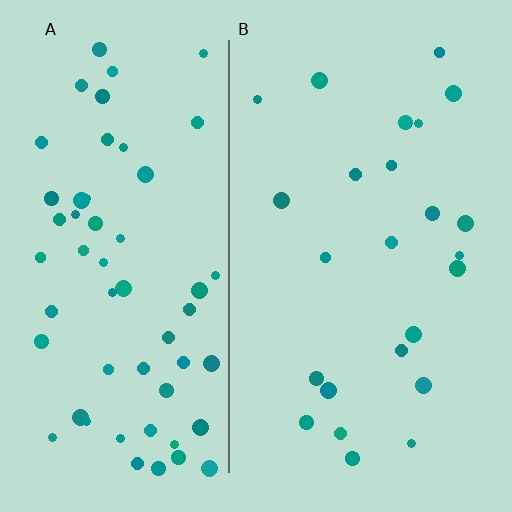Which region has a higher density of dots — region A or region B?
A (the left).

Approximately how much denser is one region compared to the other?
Approximately 2.4× — region A over region B.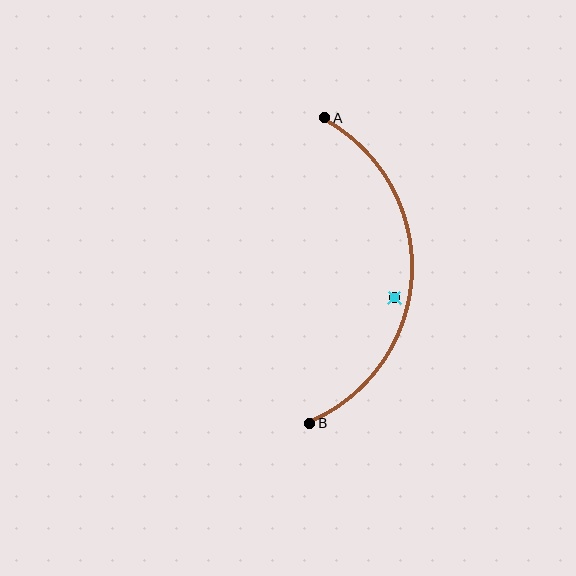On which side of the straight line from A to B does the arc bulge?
The arc bulges to the right of the straight line connecting A and B.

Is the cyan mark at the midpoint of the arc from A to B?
No — the cyan mark does not lie on the arc at all. It sits slightly inside the curve.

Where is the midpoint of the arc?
The arc midpoint is the point on the curve farthest from the straight line joining A and B. It sits to the right of that line.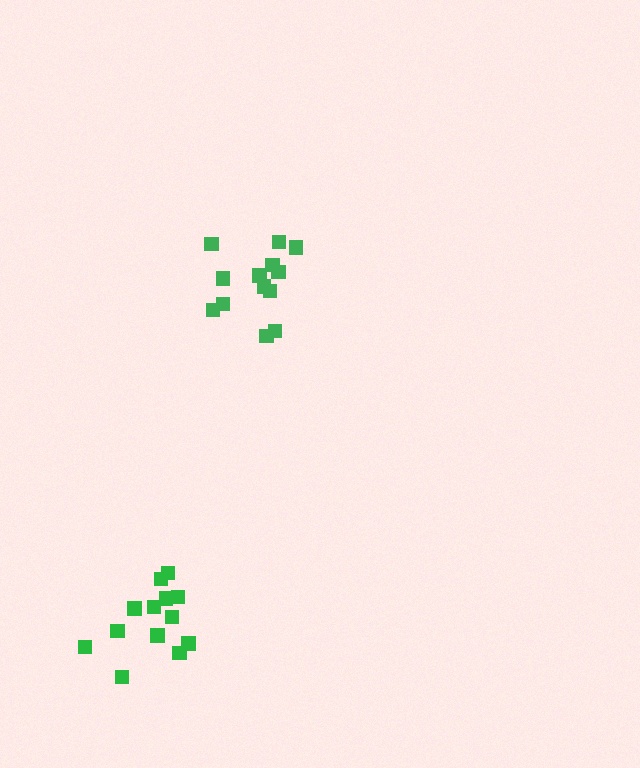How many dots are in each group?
Group 1: 14 dots, Group 2: 13 dots (27 total).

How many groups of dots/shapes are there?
There are 2 groups.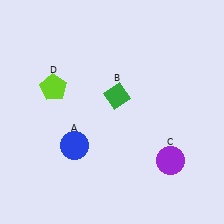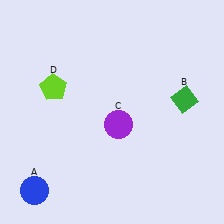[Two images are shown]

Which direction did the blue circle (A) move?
The blue circle (A) moved down.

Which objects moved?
The objects that moved are: the blue circle (A), the green diamond (B), the purple circle (C).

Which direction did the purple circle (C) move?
The purple circle (C) moved left.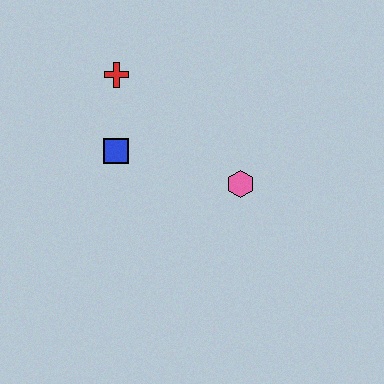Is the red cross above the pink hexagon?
Yes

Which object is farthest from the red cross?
The pink hexagon is farthest from the red cross.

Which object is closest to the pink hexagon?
The blue square is closest to the pink hexagon.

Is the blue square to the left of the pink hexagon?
Yes